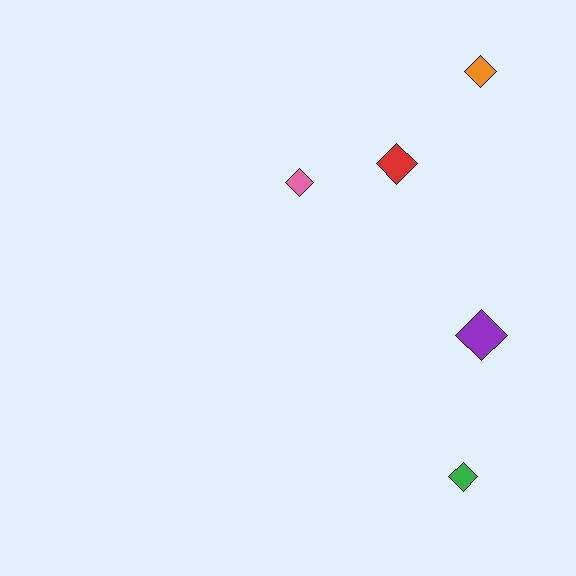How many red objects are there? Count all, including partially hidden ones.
There is 1 red object.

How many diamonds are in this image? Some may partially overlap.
There are 5 diamonds.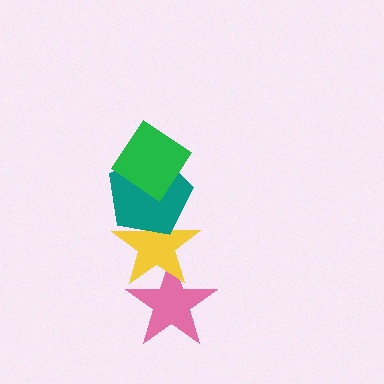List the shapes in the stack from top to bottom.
From top to bottom: the green diamond, the teal pentagon, the yellow star, the pink star.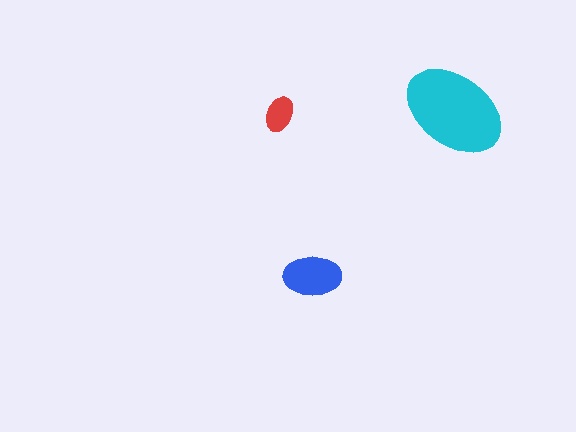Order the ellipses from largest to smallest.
the cyan one, the blue one, the red one.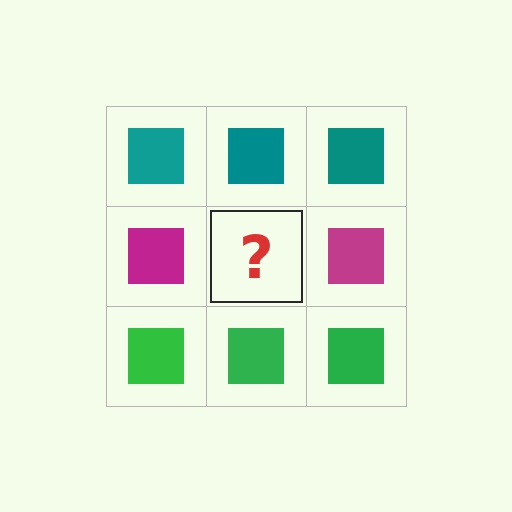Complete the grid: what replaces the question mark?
The question mark should be replaced with a magenta square.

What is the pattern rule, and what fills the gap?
The rule is that each row has a consistent color. The gap should be filled with a magenta square.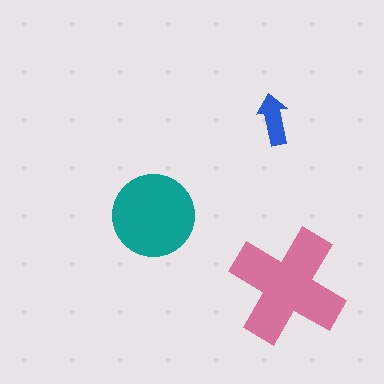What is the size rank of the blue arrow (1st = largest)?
3rd.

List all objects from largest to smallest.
The pink cross, the teal circle, the blue arrow.